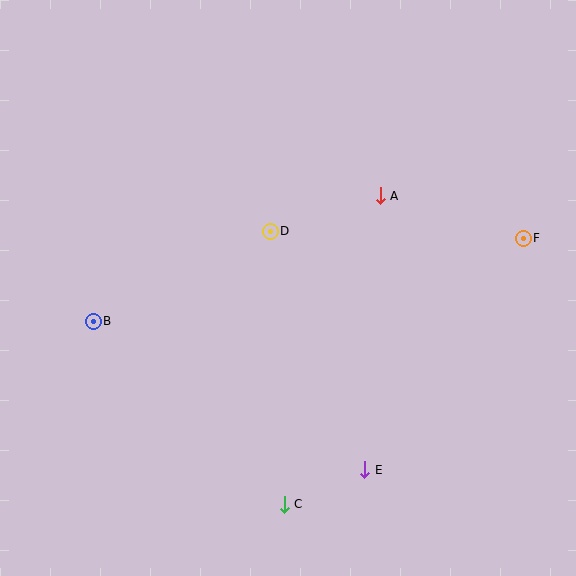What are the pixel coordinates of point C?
Point C is at (284, 504).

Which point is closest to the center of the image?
Point D at (270, 231) is closest to the center.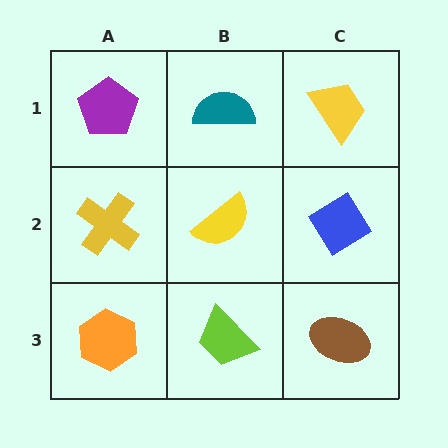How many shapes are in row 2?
3 shapes.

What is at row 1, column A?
A purple pentagon.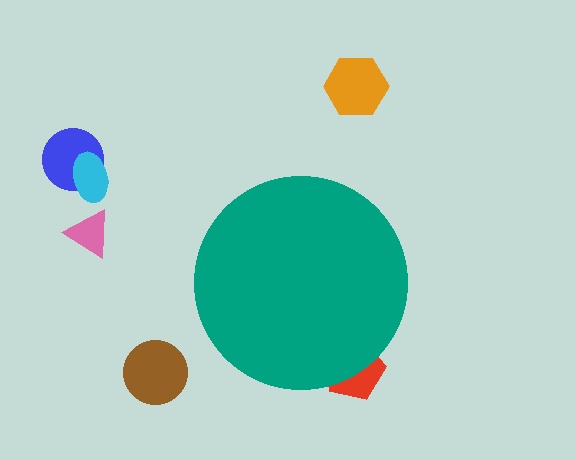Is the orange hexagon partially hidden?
No, the orange hexagon is fully visible.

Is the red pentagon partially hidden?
Yes, the red pentagon is partially hidden behind the teal circle.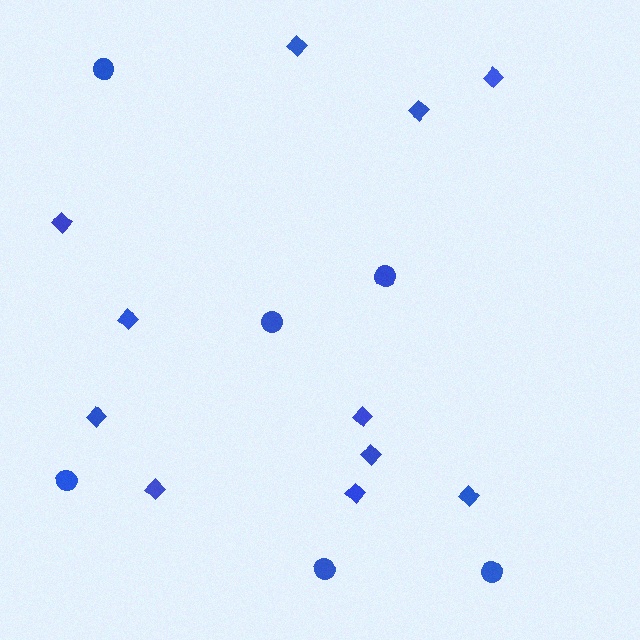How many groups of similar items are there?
There are 2 groups: one group of circles (6) and one group of diamonds (11).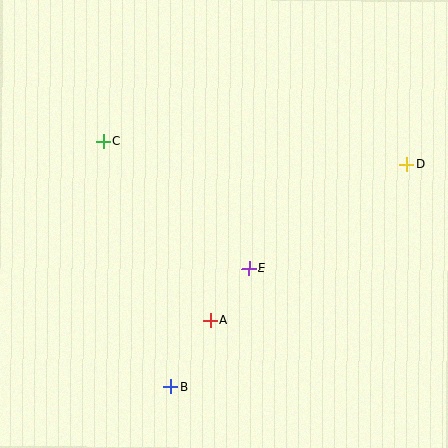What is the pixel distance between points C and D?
The distance between C and D is 304 pixels.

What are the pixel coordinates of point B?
Point B is at (171, 387).